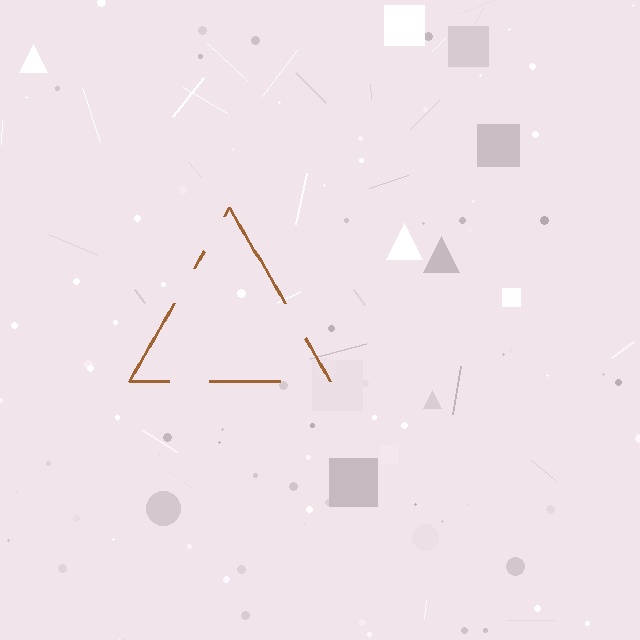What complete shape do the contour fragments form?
The contour fragments form a triangle.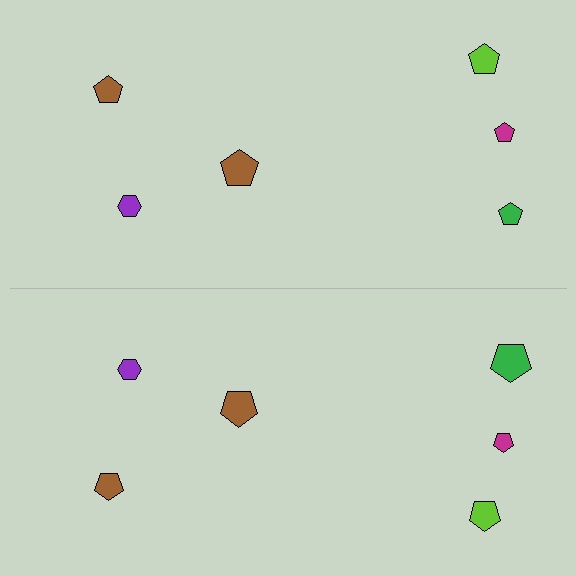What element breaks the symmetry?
The green pentagon on the bottom side has a different size than its mirror counterpart.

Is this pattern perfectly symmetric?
No, the pattern is not perfectly symmetric. The green pentagon on the bottom side has a different size than its mirror counterpart.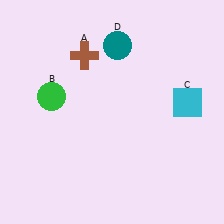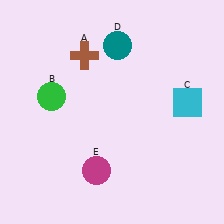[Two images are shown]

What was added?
A magenta circle (E) was added in Image 2.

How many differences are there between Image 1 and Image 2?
There is 1 difference between the two images.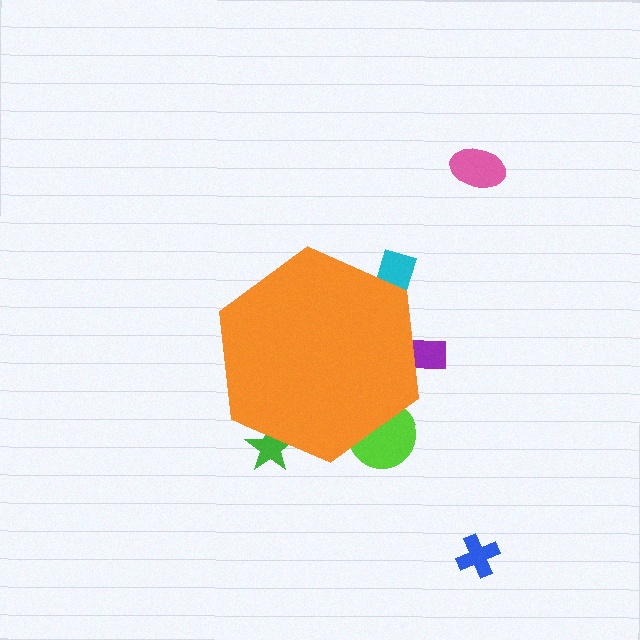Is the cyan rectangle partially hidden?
Yes, the cyan rectangle is partially hidden behind the orange hexagon.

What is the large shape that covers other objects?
An orange hexagon.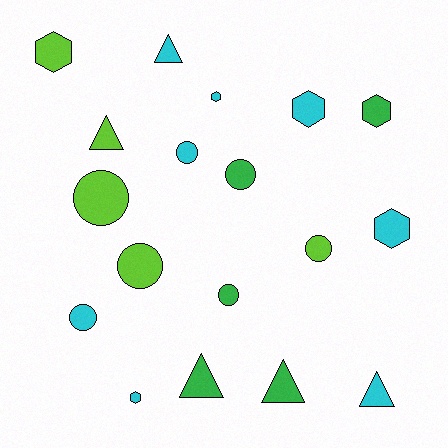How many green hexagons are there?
There is 1 green hexagon.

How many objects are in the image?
There are 18 objects.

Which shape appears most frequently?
Circle, with 7 objects.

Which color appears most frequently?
Cyan, with 8 objects.